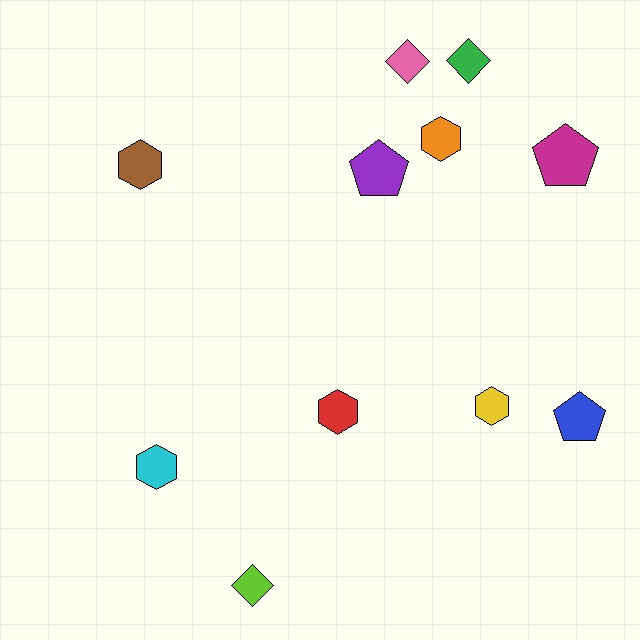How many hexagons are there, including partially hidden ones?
There are 5 hexagons.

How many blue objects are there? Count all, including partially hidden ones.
There is 1 blue object.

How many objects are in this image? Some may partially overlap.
There are 11 objects.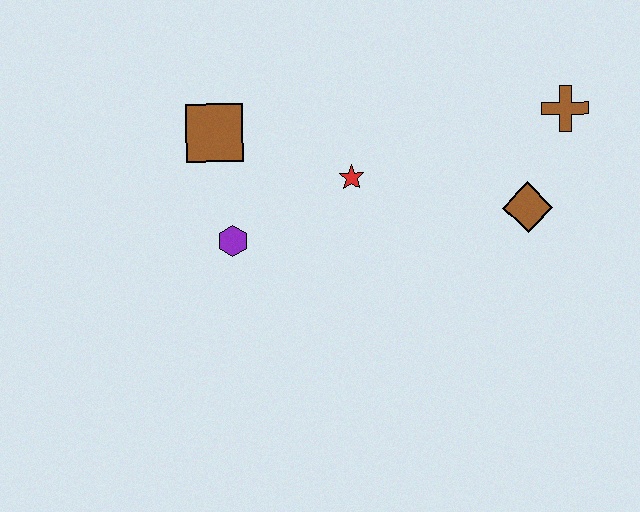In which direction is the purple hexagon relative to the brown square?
The purple hexagon is below the brown square.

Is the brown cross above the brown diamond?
Yes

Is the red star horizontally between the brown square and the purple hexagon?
No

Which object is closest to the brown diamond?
The brown cross is closest to the brown diamond.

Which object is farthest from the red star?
The brown cross is farthest from the red star.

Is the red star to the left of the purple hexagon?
No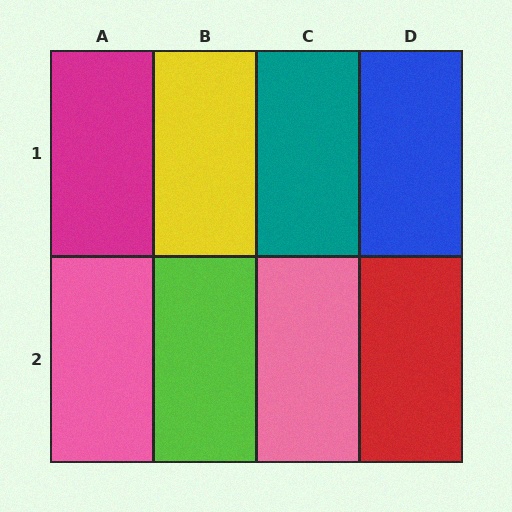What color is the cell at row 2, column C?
Pink.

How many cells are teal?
1 cell is teal.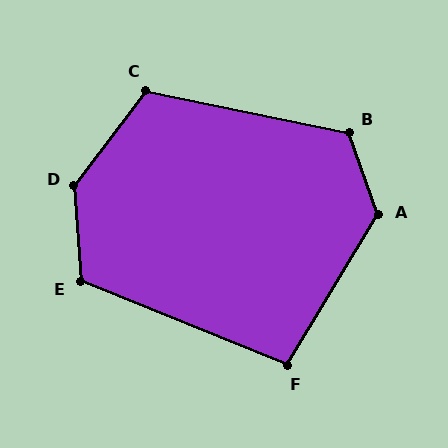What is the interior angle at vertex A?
Approximately 129 degrees (obtuse).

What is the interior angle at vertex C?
Approximately 115 degrees (obtuse).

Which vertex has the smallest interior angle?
F, at approximately 99 degrees.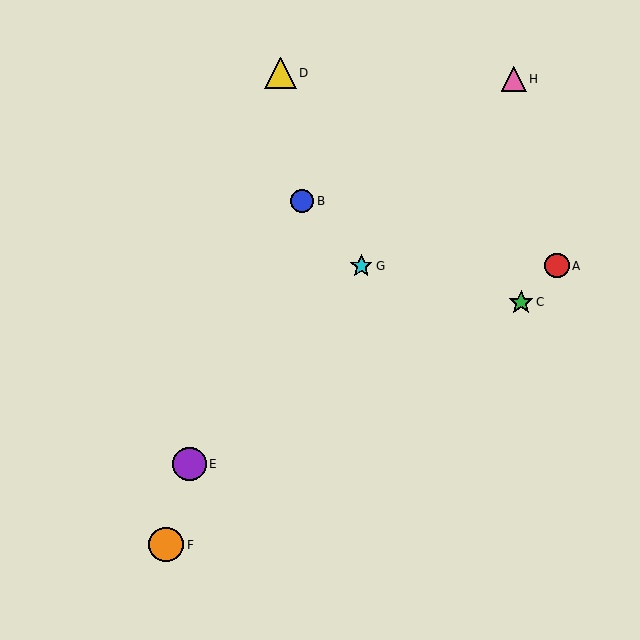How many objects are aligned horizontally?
2 objects (A, G) are aligned horizontally.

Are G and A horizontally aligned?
Yes, both are at y≈266.